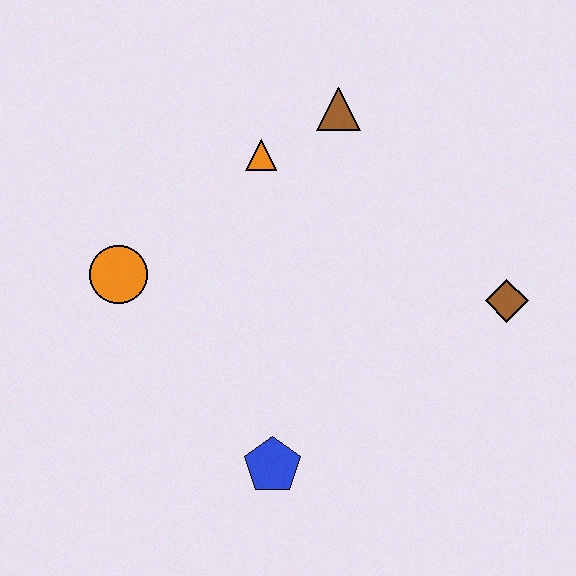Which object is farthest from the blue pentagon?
The brown triangle is farthest from the blue pentagon.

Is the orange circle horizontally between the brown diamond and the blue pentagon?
No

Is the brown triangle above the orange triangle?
Yes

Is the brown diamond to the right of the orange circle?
Yes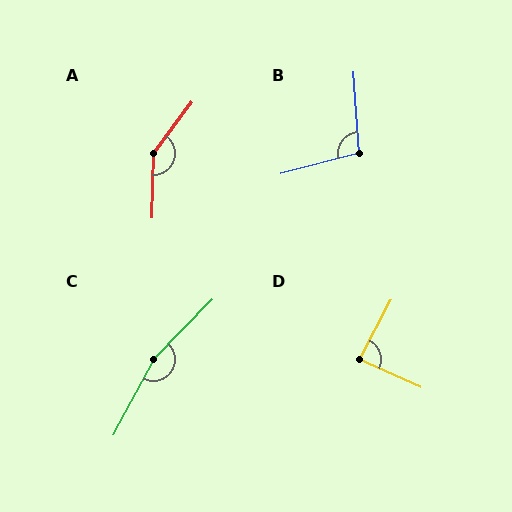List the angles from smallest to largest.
D (86°), B (101°), A (144°), C (164°).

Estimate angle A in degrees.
Approximately 144 degrees.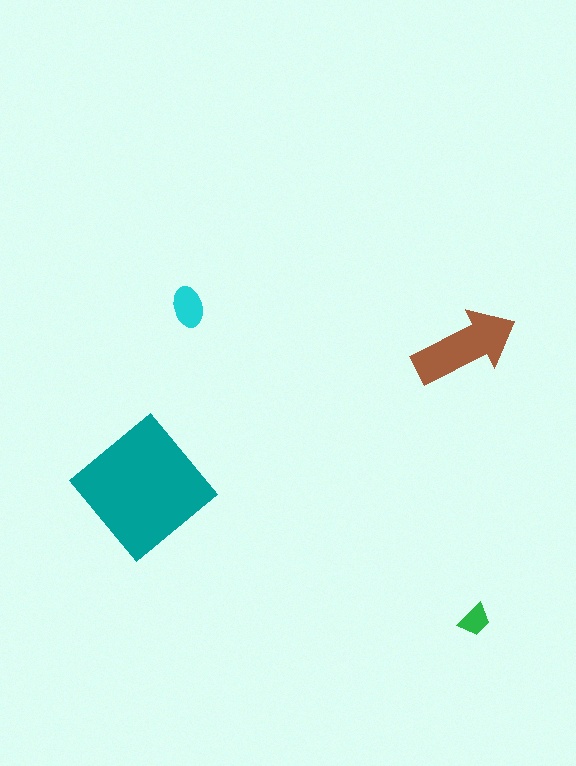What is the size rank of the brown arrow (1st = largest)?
2nd.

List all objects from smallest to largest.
The green trapezoid, the cyan ellipse, the brown arrow, the teal diamond.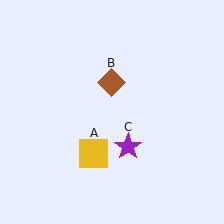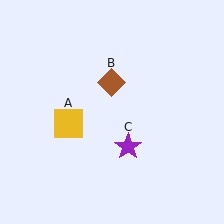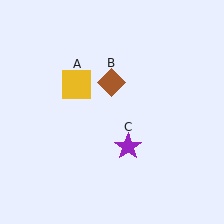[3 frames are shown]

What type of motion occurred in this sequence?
The yellow square (object A) rotated clockwise around the center of the scene.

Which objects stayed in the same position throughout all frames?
Brown diamond (object B) and purple star (object C) remained stationary.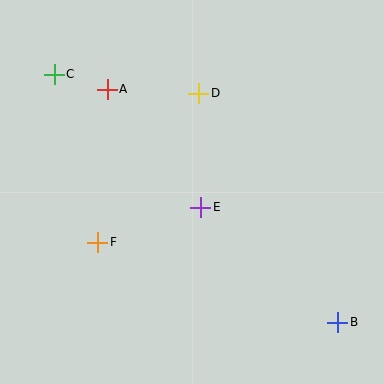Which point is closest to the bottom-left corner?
Point F is closest to the bottom-left corner.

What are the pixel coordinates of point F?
Point F is at (98, 242).